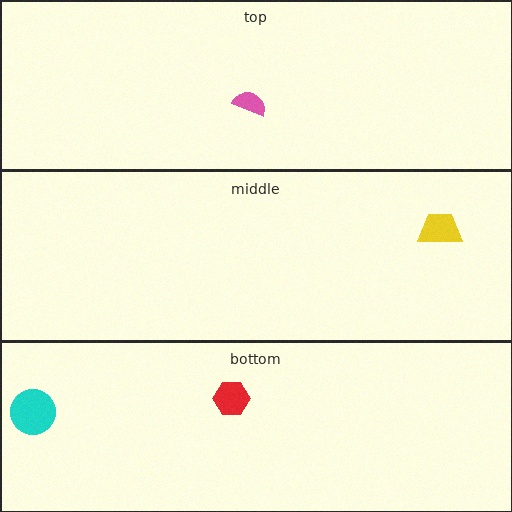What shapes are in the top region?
The pink semicircle.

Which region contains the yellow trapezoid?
The middle region.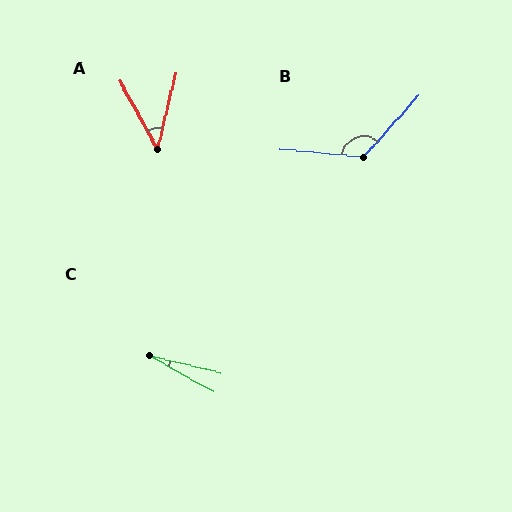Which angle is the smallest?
C, at approximately 15 degrees.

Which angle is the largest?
B, at approximately 126 degrees.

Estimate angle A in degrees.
Approximately 42 degrees.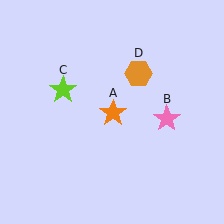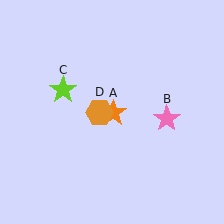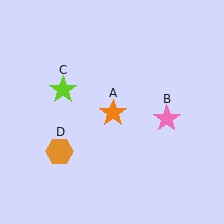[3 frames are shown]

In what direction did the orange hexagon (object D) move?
The orange hexagon (object D) moved down and to the left.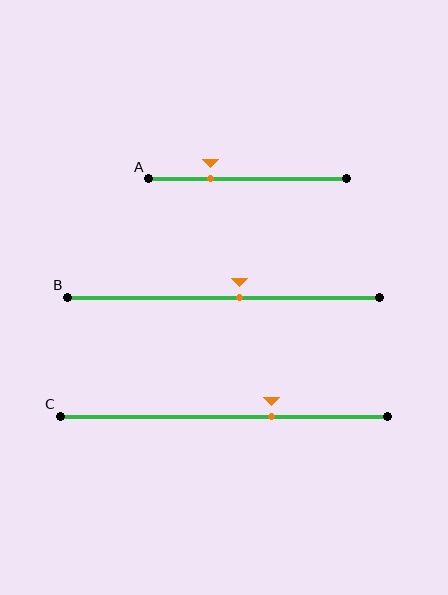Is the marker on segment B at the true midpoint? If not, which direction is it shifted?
No, the marker on segment B is shifted to the right by about 5% of the segment length.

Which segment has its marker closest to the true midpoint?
Segment B has its marker closest to the true midpoint.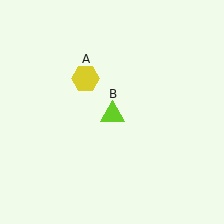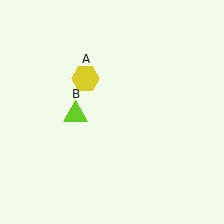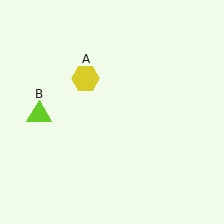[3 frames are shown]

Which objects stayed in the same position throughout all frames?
Yellow hexagon (object A) remained stationary.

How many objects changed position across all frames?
1 object changed position: lime triangle (object B).